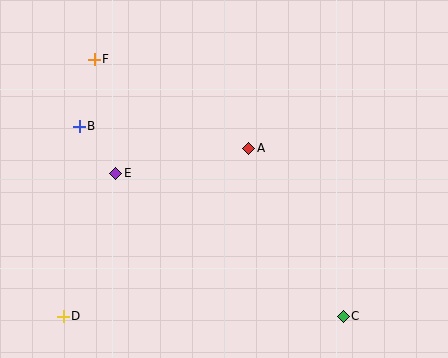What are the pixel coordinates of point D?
Point D is at (63, 316).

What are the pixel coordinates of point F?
Point F is at (94, 59).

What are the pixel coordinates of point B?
Point B is at (79, 126).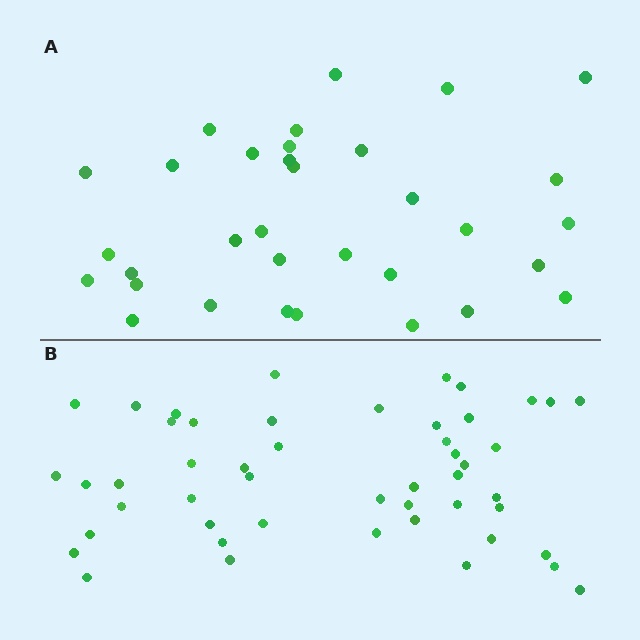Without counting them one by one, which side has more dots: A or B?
Region B (the bottom region) has more dots.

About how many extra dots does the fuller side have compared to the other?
Region B has approximately 15 more dots than region A.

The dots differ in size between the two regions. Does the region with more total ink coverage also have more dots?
No. Region A has more total ink coverage because its dots are larger, but region B actually contains more individual dots. Total area can be misleading — the number of items is what matters here.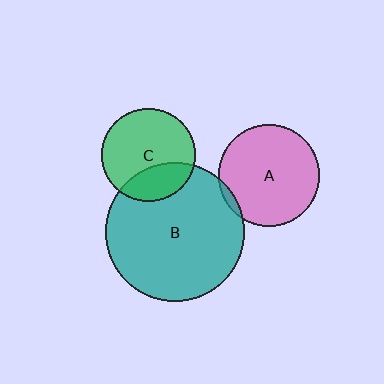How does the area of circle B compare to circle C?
Approximately 2.2 times.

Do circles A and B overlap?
Yes.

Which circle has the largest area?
Circle B (teal).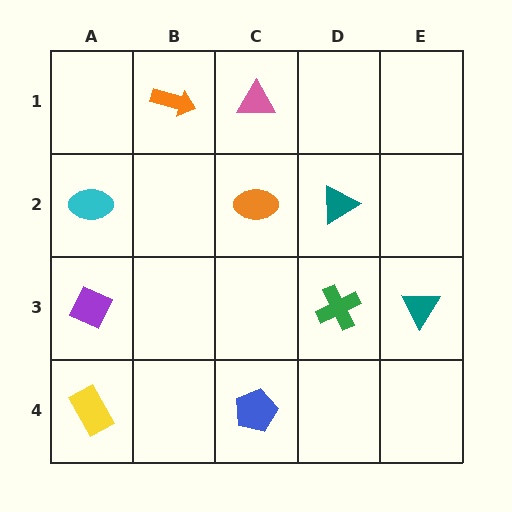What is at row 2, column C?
An orange ellipse.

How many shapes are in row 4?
2 shapes.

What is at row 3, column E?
A teal triangle.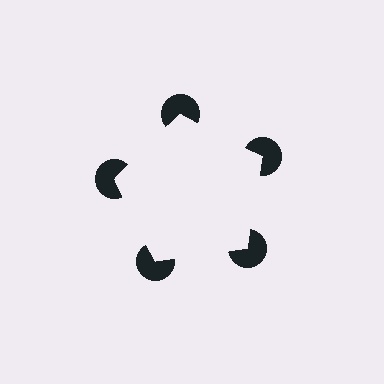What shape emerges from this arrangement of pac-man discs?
An illusory pentagon — its edges are inferred from the aligned wedge cuts in the pac-man discs, not physically drawn.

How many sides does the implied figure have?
5 sides.